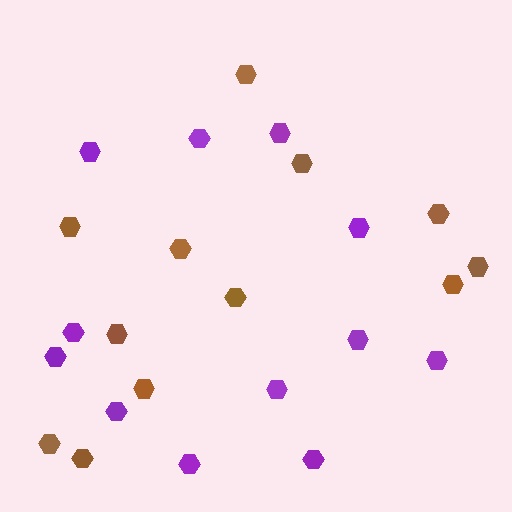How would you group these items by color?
There are 2 groups: one group of brown hexagons (12) and one group of purple hexagons (12).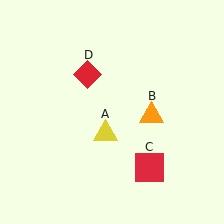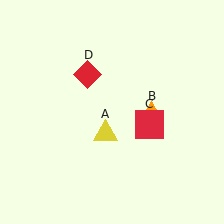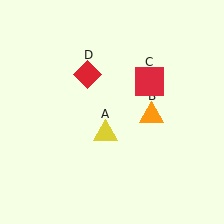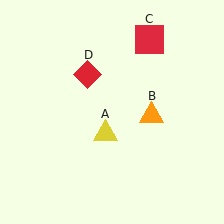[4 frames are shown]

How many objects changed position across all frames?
1 object changed position: red square (object C).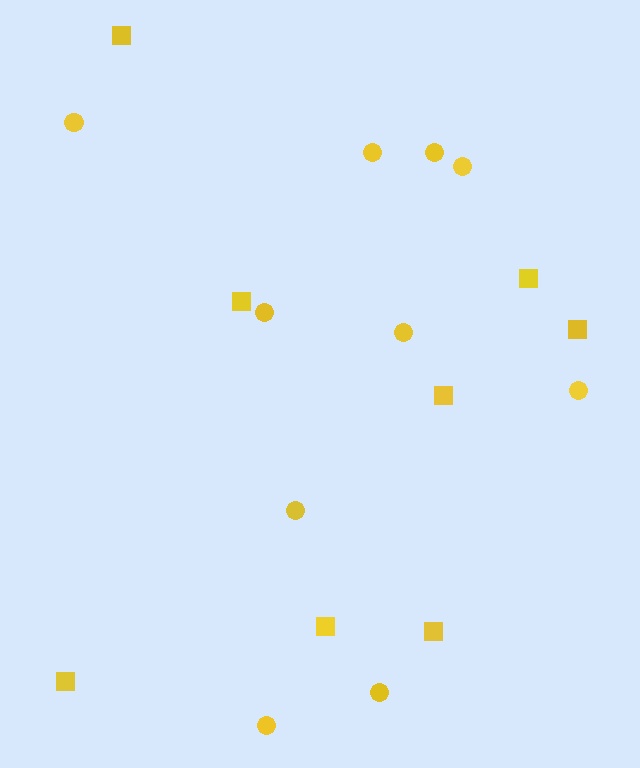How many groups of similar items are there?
There are 2 groups: one group of circles (10) and one group of squares (8).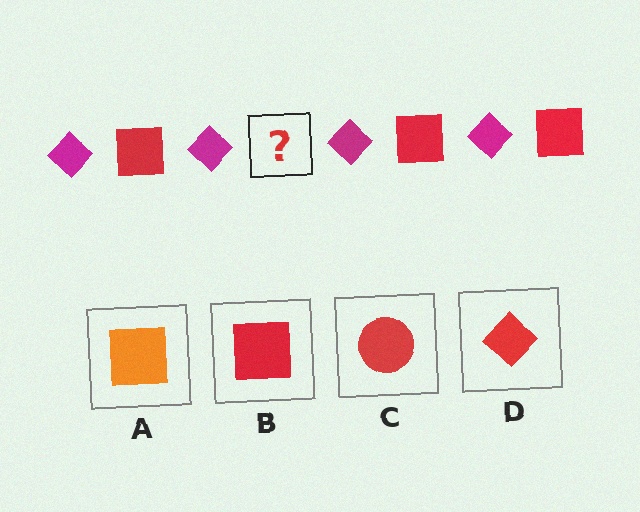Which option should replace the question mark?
Option B.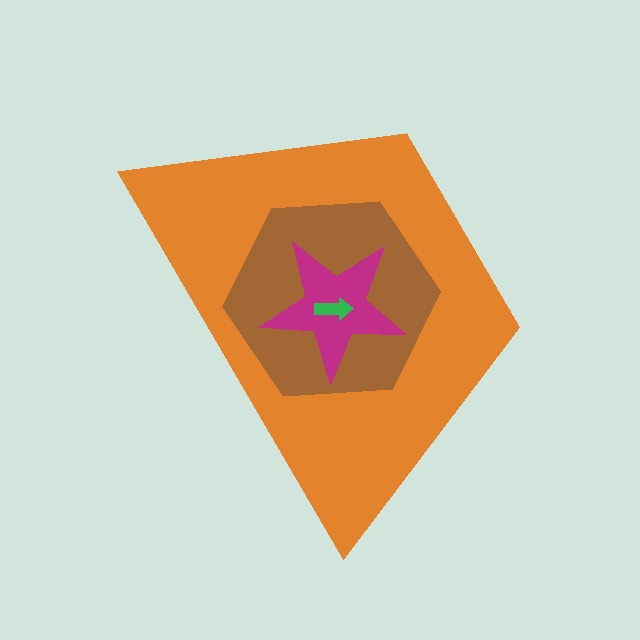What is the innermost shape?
The green arrow.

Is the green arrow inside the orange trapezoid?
Yes.